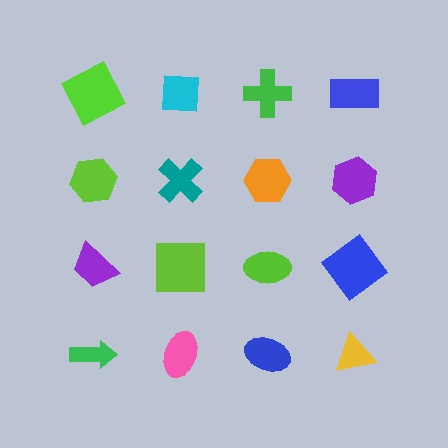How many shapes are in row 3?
4 shapes.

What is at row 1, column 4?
A blue rectangle.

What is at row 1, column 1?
A lime square.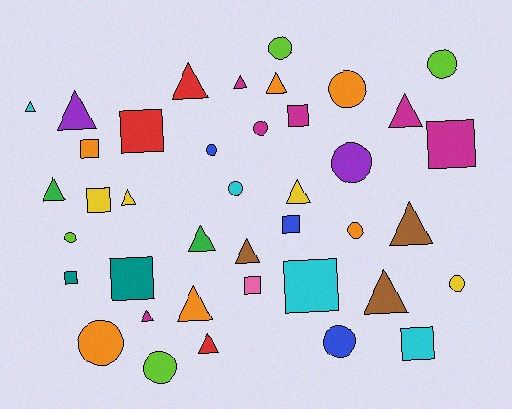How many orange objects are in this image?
There are 6 orange objects.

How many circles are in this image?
There are 13 circles.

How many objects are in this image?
There are 40 objects.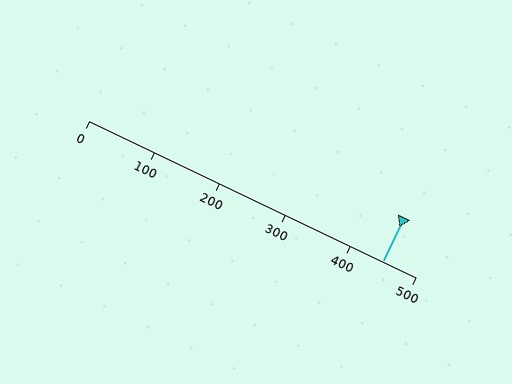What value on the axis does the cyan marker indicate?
The marker indicates approximately 450.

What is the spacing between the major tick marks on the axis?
The major ticks are spaced 100 apart.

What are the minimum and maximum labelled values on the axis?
The axis runs from 0 to 500.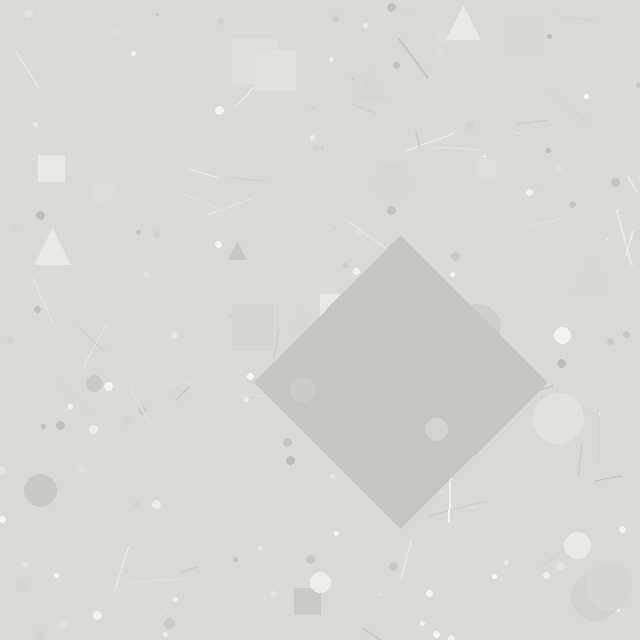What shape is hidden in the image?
A diamond is hidden in the image.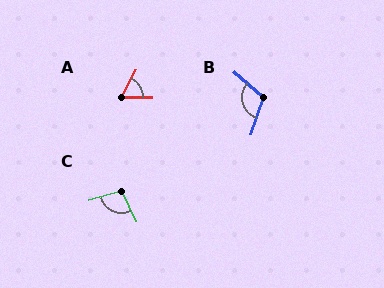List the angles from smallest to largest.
A (63°), C (99°), B (113°).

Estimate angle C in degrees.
Approximately 99 degrees.